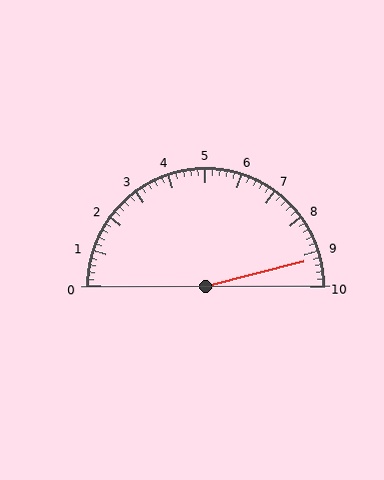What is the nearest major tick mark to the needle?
The nearest major tick mark is 9.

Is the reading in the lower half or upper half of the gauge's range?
The reading is in the upper half of the range (0 to 10).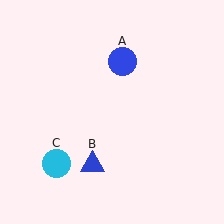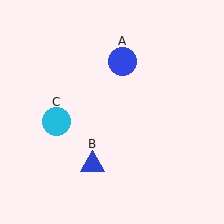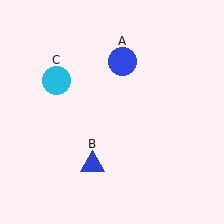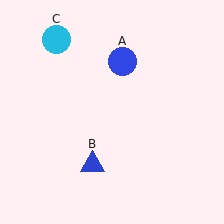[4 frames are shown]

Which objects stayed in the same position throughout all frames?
Blue circle (object A) and blue triangle (object B) remained stationary.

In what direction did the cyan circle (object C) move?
The cyan circle (object C) moved up.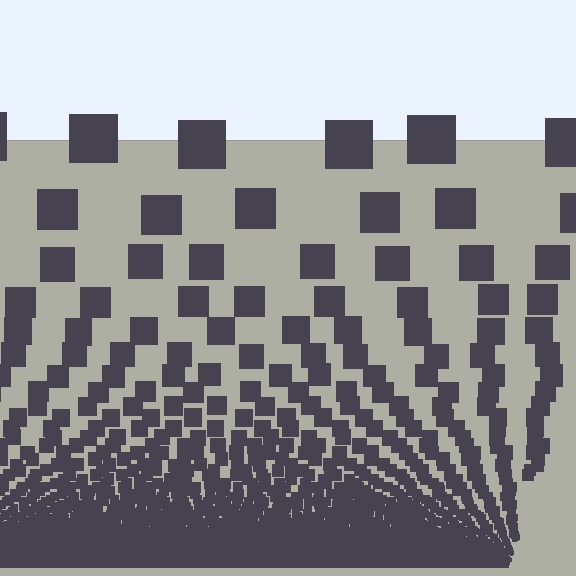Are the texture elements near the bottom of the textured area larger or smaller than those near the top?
Smaller. The gradient is inverted — elements near the bottom are smaller and denser.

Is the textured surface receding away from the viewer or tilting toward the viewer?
The surface appears to tilt toward the viewer. Texture elements get larger and sparser toward the top.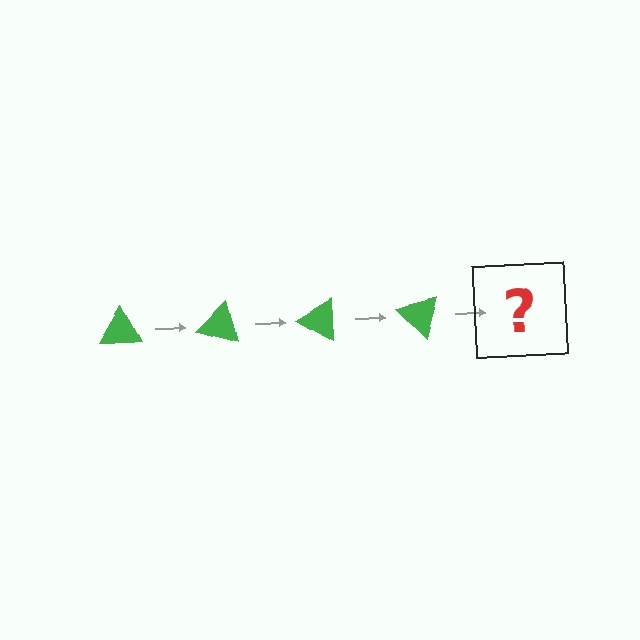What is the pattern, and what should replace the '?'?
The pattern is that the triangle rotates 15 degrees each step. The '?' should be a green triangle rotated 60 degrees.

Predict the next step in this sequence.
The next step is a green triangle rotated 60 degrees.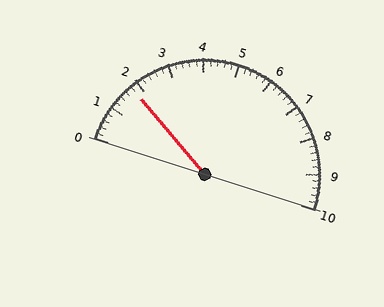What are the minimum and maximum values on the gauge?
The gauge ranges from 0 to 10.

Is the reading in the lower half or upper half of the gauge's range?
The reading is in the lower half of the range (0 to 10).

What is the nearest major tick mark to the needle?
The nearest major tick mark is 2.